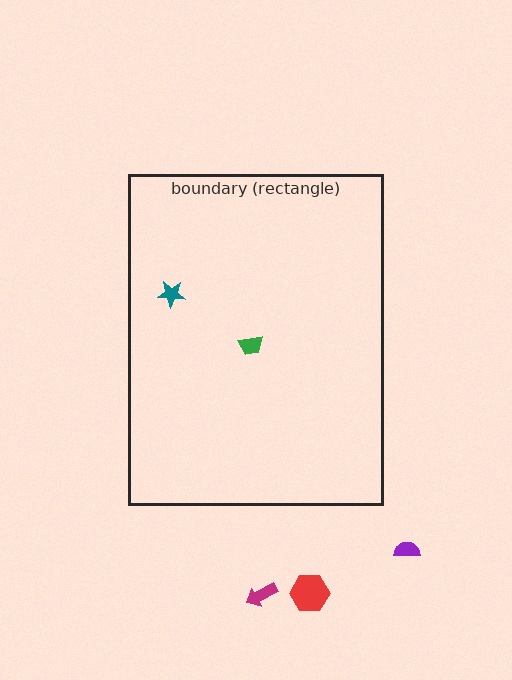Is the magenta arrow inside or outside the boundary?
Outside.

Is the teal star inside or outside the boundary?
Inside.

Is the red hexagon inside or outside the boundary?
Outside.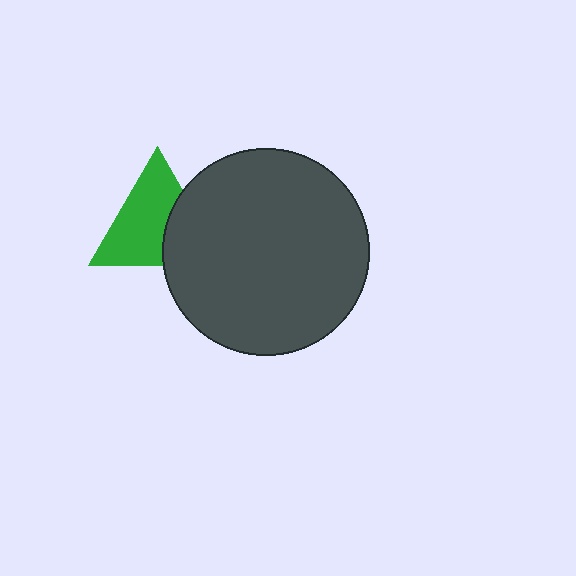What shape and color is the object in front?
The object in front is a dark gray circle.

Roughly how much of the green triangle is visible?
Most of it is visible (roughly 66%).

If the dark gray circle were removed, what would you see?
You would see the complete green triangle.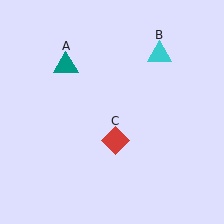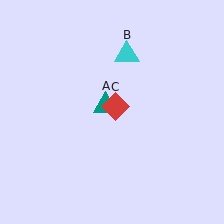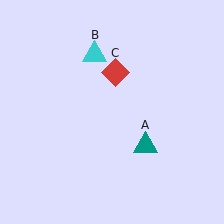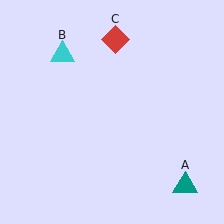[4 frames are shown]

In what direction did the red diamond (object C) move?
The red diamond (object C) moved up.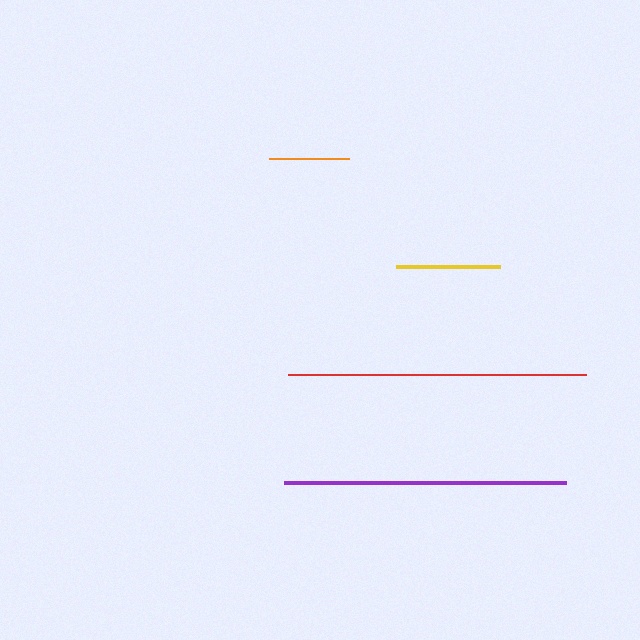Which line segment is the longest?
The red line is the longest at approximately 298 pixels.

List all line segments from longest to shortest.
From longest to shortest: red, purple, yellow, orange.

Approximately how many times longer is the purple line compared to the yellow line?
The purple line is approximately 2.7 times the length of the yellow line.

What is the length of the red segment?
The red segment is approximately 298 pixels long.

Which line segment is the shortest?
The orange line is the shortest at approximately 80 pixels.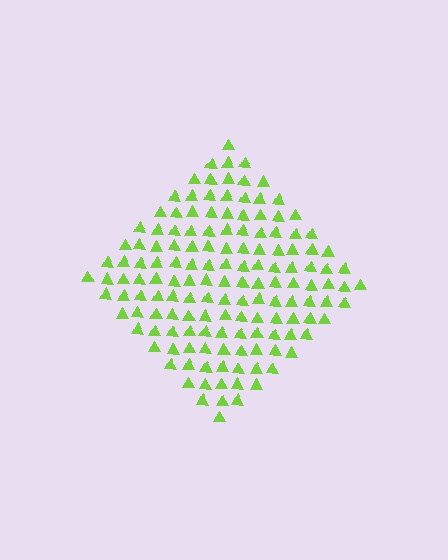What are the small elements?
The small elements are triangles.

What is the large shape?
The large shape is a diamond.